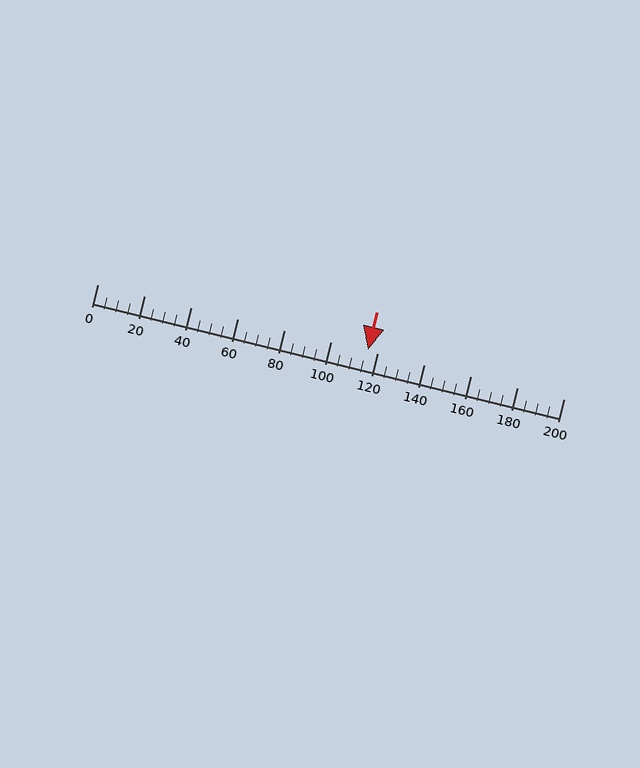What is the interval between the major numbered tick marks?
The major tick marks are spaced 20 units apart.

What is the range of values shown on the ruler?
The ruler shows values from 0 to 200.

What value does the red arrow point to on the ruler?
The red arrow points to approximately 116.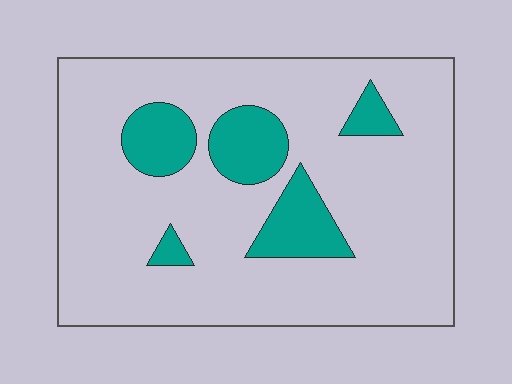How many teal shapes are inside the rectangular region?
5.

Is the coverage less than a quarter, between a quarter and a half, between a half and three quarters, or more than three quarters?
Less than a quarter.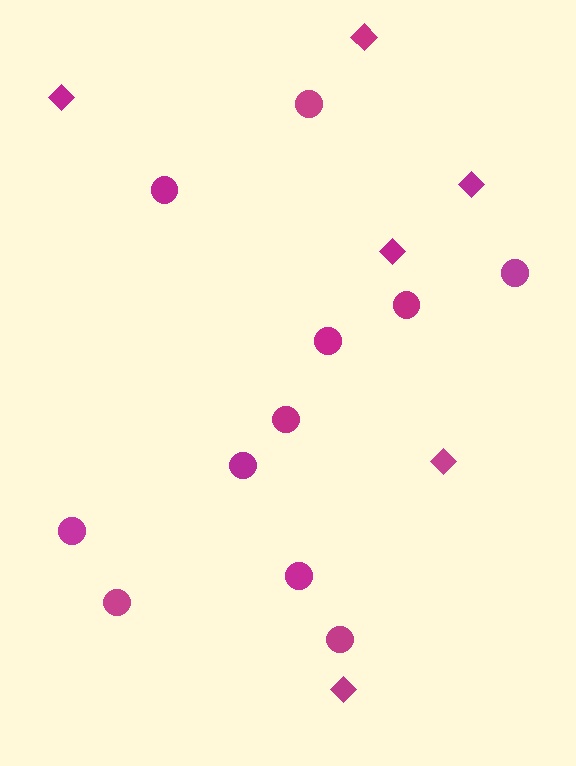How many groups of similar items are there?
There are 2 groups: one group of circles (11) and one group of diamonds (6).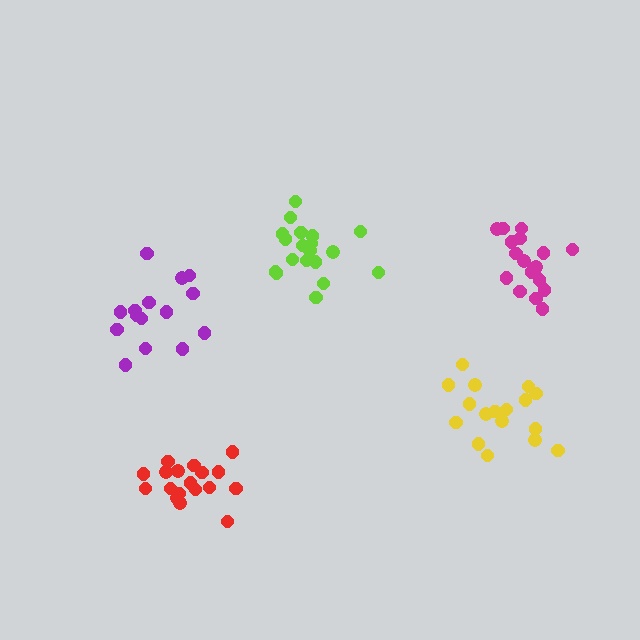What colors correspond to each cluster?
The clusters are colored: purple, lime, red, magenta, yellow.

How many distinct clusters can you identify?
There are 5 distinct clusters.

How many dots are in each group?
Group 1: 15 dots, Group 2: 19 dots, Group 3: 18 dots, Group 4: 19 dots, Group 5: 17 dots (88 total).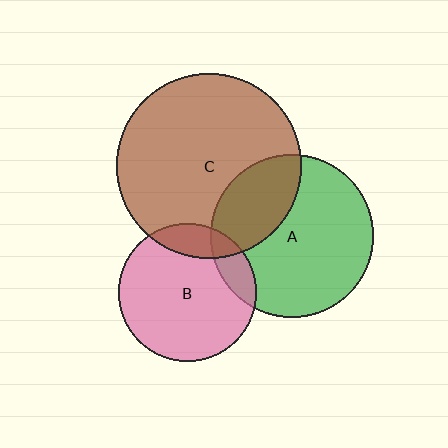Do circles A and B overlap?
Yes.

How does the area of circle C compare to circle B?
Approximately 1.8 times.